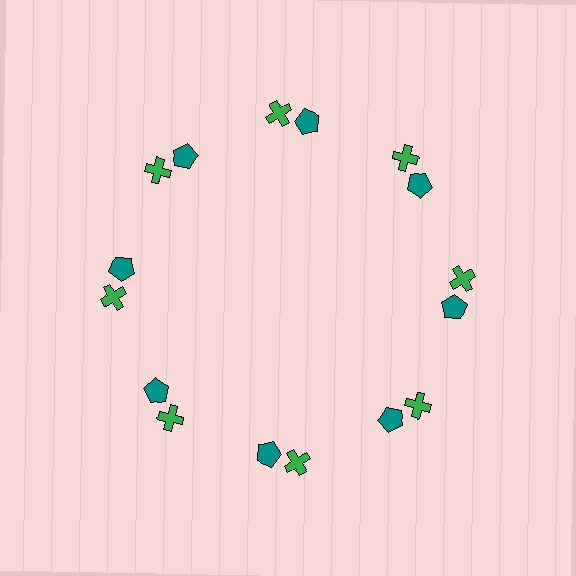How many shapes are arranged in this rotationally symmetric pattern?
There are 16 shapes, arranged in 8 groups of 2.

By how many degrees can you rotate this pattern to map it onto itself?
The pattern maps onto itself every 45 degrees of rotation.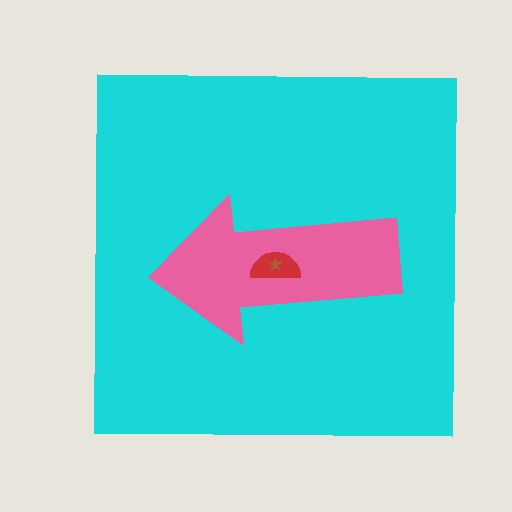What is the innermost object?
The brown star.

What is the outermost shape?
The cyan square.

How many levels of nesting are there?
4.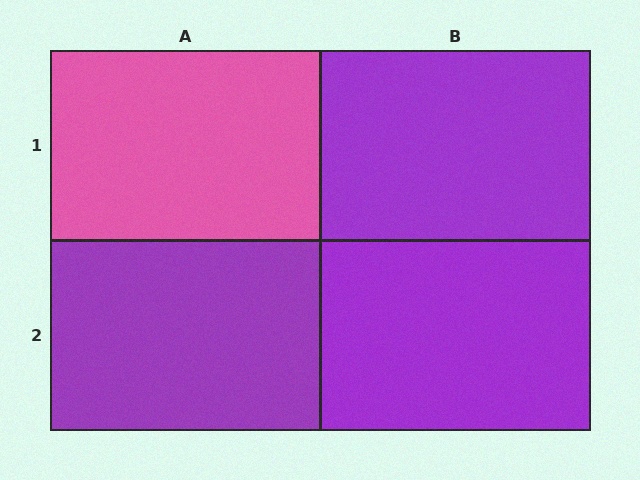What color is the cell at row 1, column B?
Purple.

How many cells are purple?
3 cells are purple.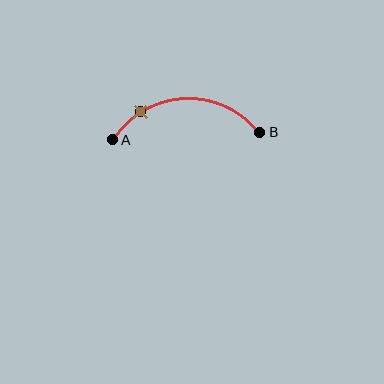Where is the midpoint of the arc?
The arc midpoint is the point on the curve farthest from the straight line joining A and B. It sits above that line.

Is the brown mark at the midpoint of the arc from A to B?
No. The brown mark lies on the arc but is closer to endpoint A. The arc midpoint would be at the point on the curve equidistant along the arc from both A and B.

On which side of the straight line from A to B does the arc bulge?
The arc bulges above the straight line connecting A and B.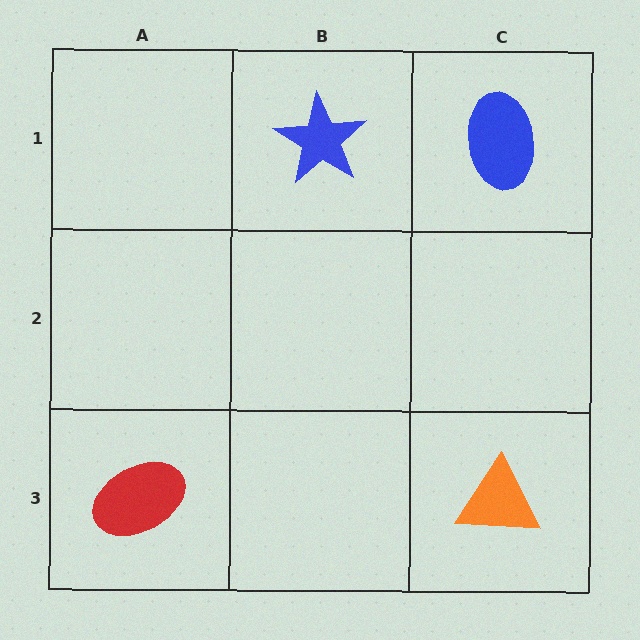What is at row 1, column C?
A blue ellipse.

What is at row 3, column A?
A red ellipse.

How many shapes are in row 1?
2 shapes.